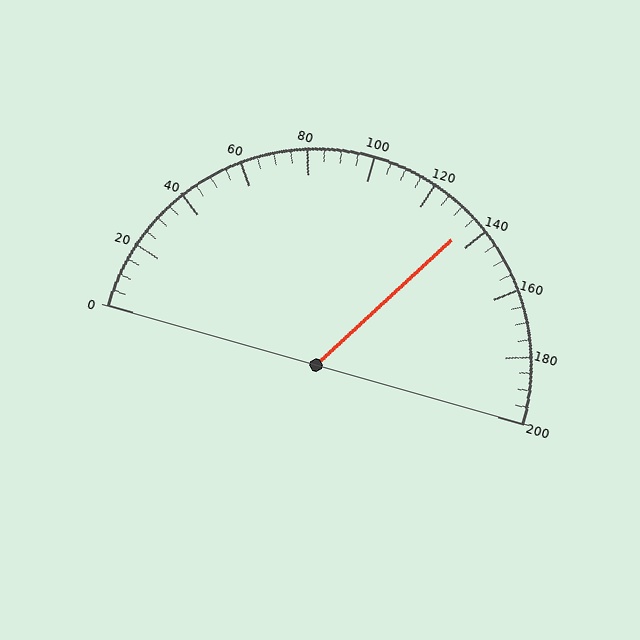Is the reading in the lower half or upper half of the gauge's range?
The reading is in the upper half of the range (0 to 200).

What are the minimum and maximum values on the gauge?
The gauge ranges from 0 to 200.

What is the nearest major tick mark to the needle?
The nearest major tick mark is 140.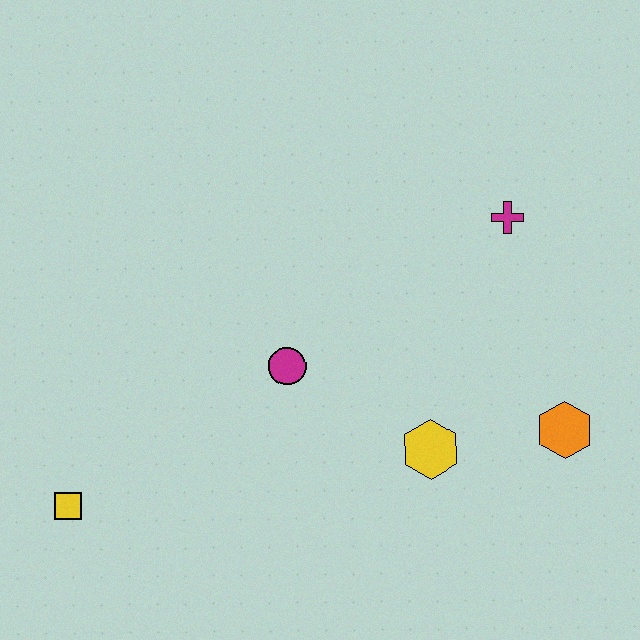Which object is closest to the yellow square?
The magenta circle is closest to the yellow square.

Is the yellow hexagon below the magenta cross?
Yes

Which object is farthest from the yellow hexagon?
The yellow square is farthest from the yellow hexagon.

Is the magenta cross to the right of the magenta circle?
Yes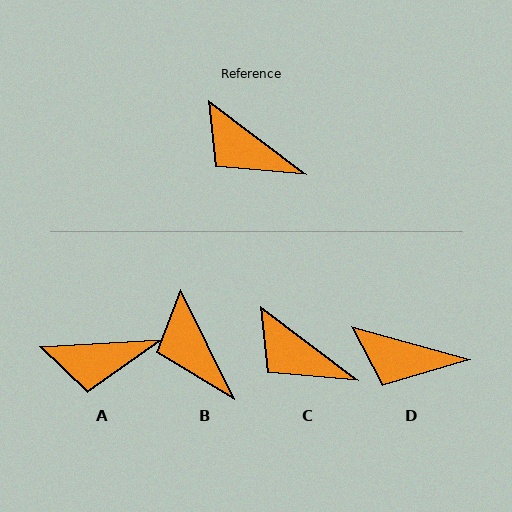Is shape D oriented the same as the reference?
No, it is off by about 22 degrees.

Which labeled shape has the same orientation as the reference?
C.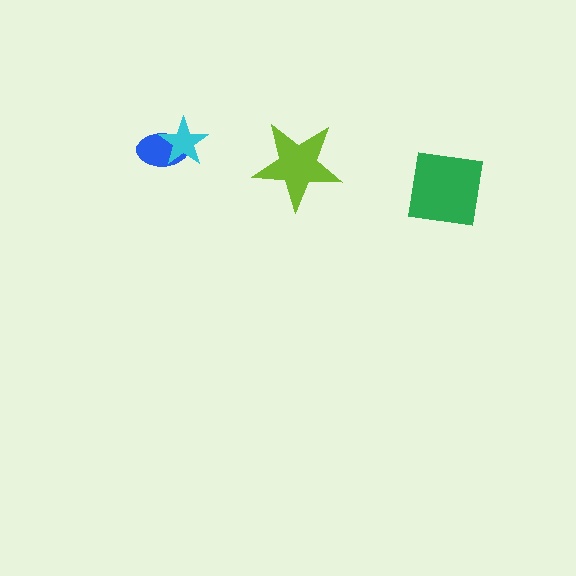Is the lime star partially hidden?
No, no other shape covers it.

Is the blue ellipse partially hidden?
Yes, it is partially covered by another shape.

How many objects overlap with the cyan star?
1 object overlaps with the cyan star.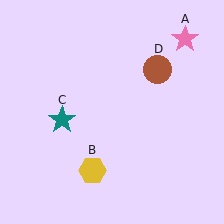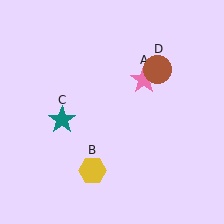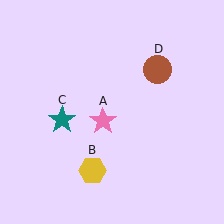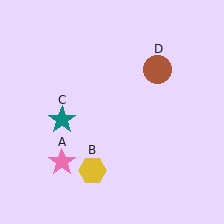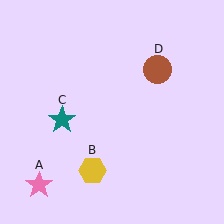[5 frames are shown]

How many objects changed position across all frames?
1 object changed position: pink star (object A).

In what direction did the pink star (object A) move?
The pink star (object A) moved down and to the left.